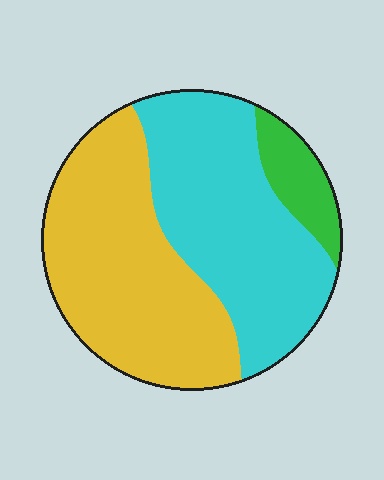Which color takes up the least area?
Green, at roughly 10%.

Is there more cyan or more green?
Cyan.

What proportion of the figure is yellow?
Yellow covers about 45% of the figure.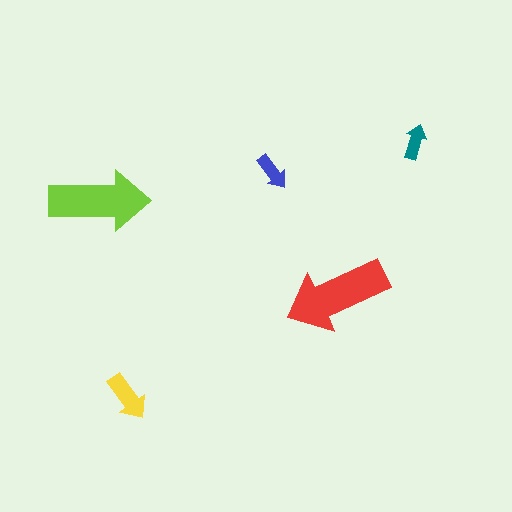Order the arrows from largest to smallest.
the red one, the lime one, the yellow one, the blue one, the teal one.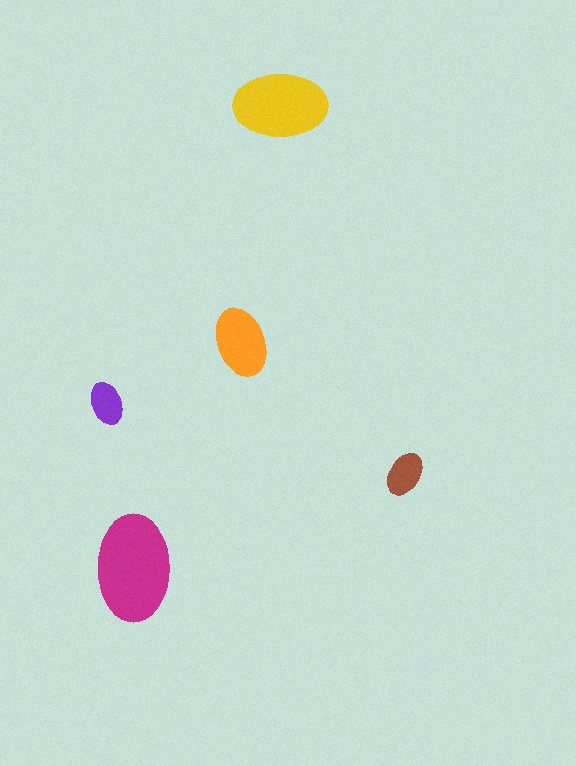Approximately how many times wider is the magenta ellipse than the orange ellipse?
About 1.5 times wider.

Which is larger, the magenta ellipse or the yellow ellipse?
The magenta one.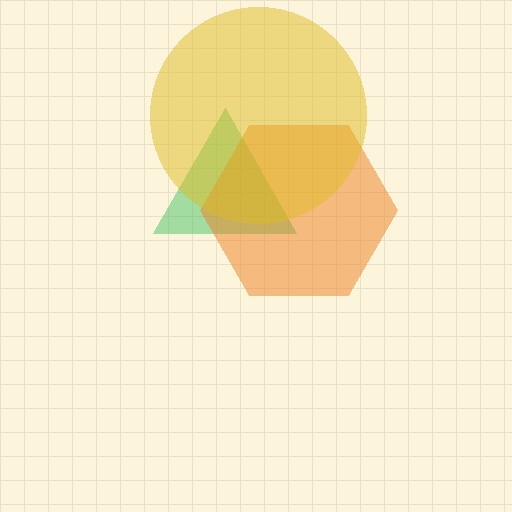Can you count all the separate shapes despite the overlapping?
Yes, there are 3 separate shapes.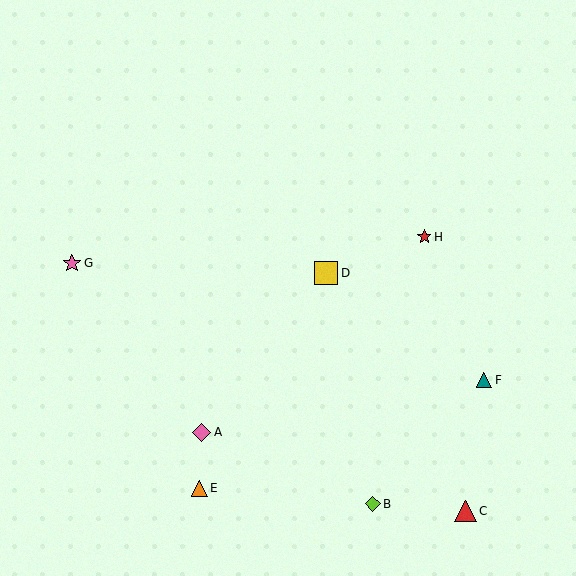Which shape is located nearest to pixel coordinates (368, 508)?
The lime diamond (labeled B) at (373, 504) is nearest to that location.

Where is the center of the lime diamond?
The center of the lime diamond is at (373, 504).